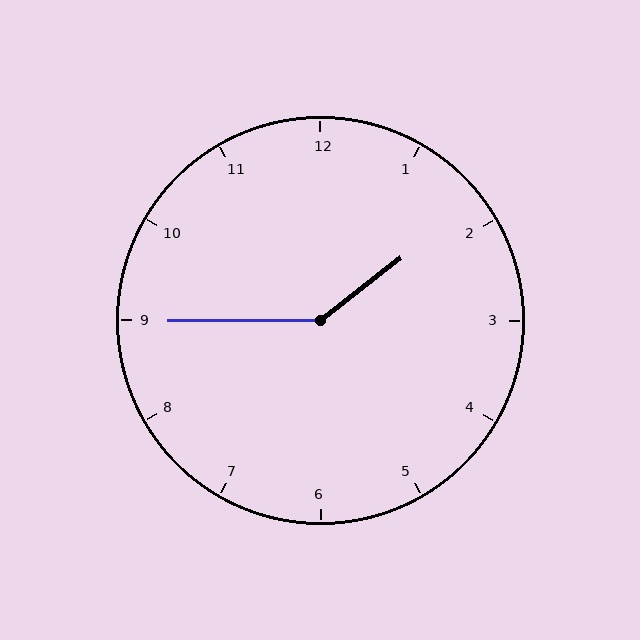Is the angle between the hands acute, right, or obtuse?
It is obtuse.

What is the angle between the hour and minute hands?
Approximately 142 degrees.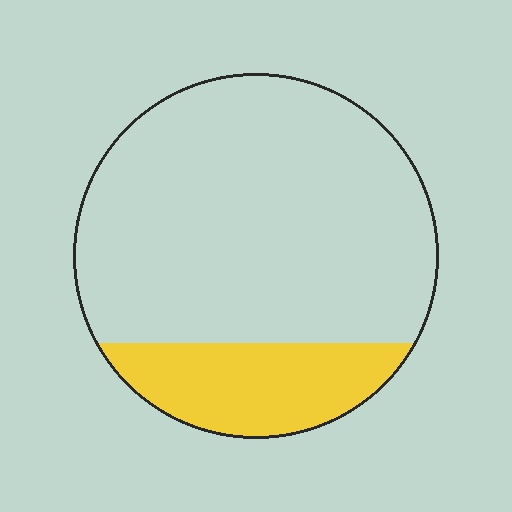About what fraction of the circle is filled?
About one fifth (1/5).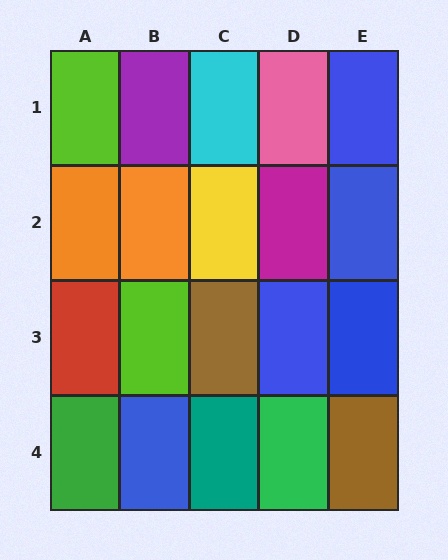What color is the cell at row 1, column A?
Lime.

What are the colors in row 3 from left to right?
Red, lime, brown, blue, blue.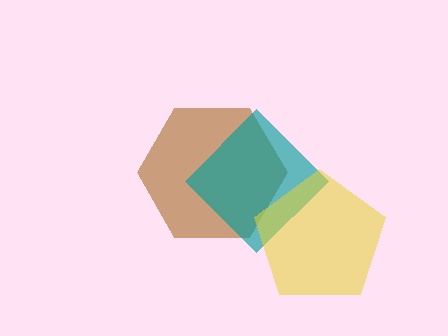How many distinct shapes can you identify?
There are 3 distinct shapes: a brown hexagon, a teal diamond, a yellow pentagon.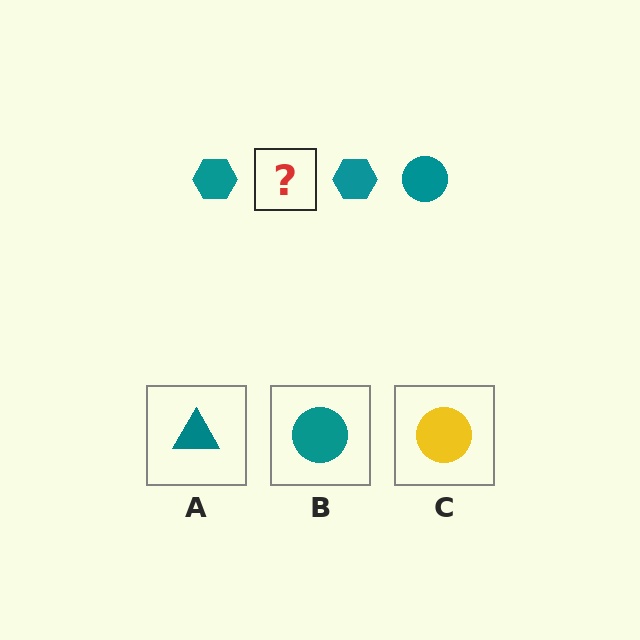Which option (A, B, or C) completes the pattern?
B.